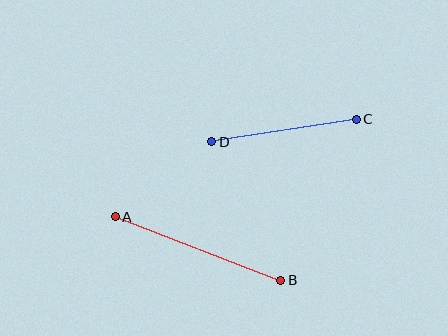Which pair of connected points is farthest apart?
Points A and B are farthest apart.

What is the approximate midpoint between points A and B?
The midpoint is at approximately (198, 248) pixels.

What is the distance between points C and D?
The distance is approximately 146 pixels.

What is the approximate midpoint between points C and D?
The midpoint is at approximately (284, 131) pixels.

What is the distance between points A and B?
The distance is approximately 177 pixels.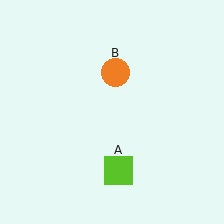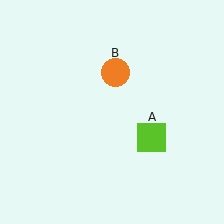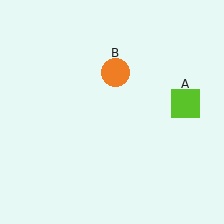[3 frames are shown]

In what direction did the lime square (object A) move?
The lime square (object A) moved up and to the right.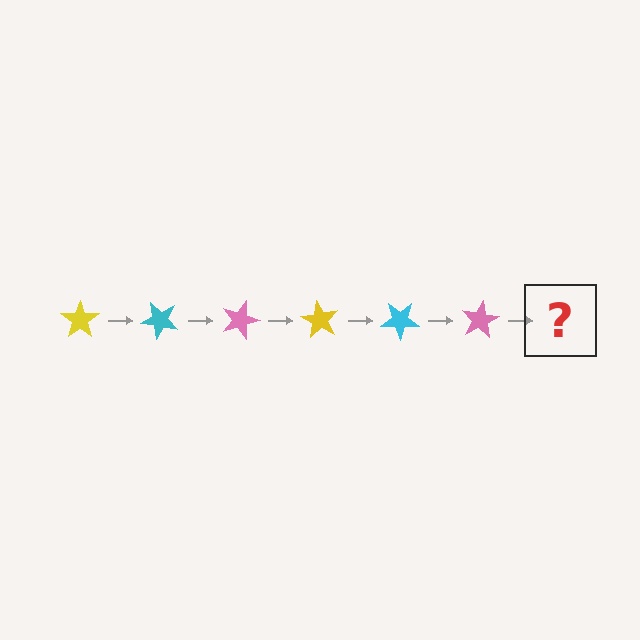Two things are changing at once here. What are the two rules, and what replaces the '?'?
The two rules are that it rotates 45 degrees each step and the color cycles through yellow, cyan, and pink. The '?' should be a yellow star, rotated 270 degrees from the start.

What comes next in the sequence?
The next element should be a yellow star, rotated 270 degrees from the start.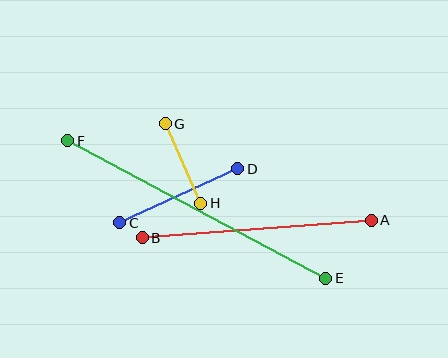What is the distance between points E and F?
The distance is approximately 293 pixels.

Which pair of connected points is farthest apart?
Points E and F are farthest apart.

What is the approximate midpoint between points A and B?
The midpoint is at approximately (257, 229) pixels.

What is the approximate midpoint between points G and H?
The midpoint is at approximately (183, 164) pixels.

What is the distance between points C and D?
The distance is approximately 130 pixels.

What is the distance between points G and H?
The distance is approximately 87 pixels.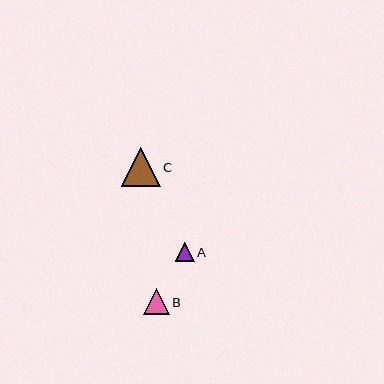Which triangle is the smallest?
Triangle A is the smallest with a size of approximately 19 pixels.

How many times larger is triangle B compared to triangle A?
Triangle B is approximately 1.3 times the size of triangle A.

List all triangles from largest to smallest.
From largest to smallest: C, B, A.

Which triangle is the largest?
Triangle C is the largest with a size of approximately 39 pixels.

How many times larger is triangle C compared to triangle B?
Triangle C is approximately 1.5 times the size of triangle B.